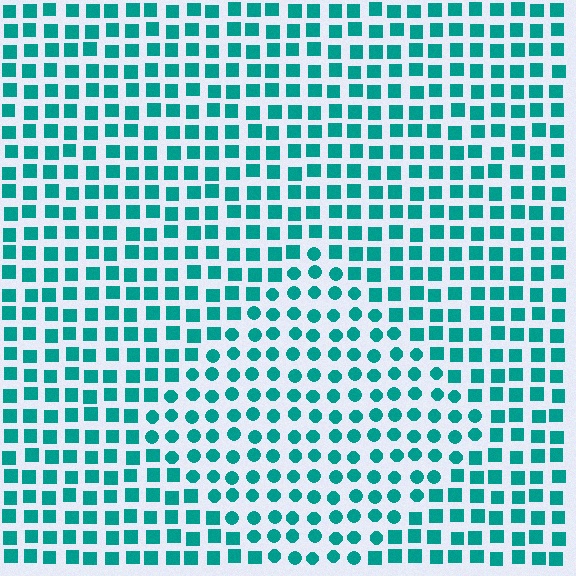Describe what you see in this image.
The image is filled with small teal elements arranged in a uniform grid. A diamond-shaped region contains circles, while the surrounding area contains squares. The boundary is defined purely by the change in element shape.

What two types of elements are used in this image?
The image uses circles inside the diamond region and squares outside it.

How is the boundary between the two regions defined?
The boundary is defined by a change in element shape: circles inside vs. squares outside. All elements share the same color and spacing.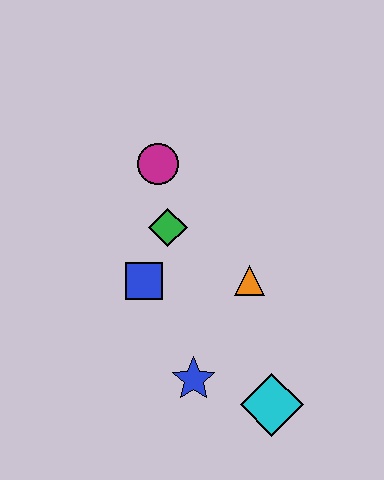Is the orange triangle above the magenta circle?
No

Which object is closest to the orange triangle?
The green diamond is closest to the orange triangle.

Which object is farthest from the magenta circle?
The cyan diamond is farthest from the magenta circle.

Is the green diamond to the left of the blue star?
Yes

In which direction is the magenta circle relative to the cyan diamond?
The magenta circle is above the cyan diamond.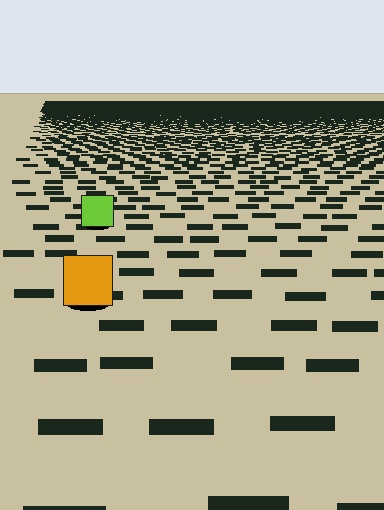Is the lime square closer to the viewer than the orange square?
No. The orange square is closer — you can tell from the texture gradient: the ground texture is coarser near it.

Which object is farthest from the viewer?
The lime square is farthest from the viewer. It appears smaller and the ground texture around it is denser.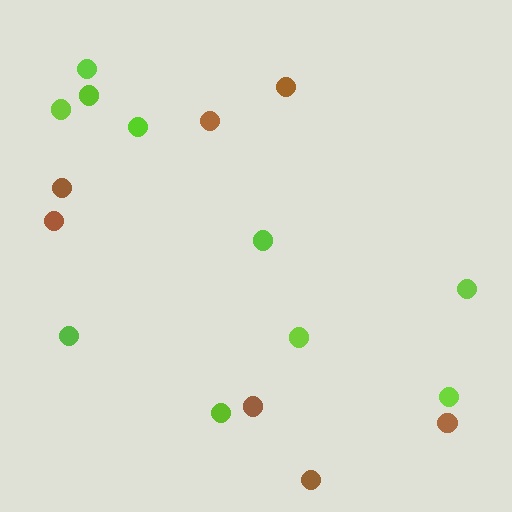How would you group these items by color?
There are 2 groups: one group of lime circles (10) and one group of brown circles (7).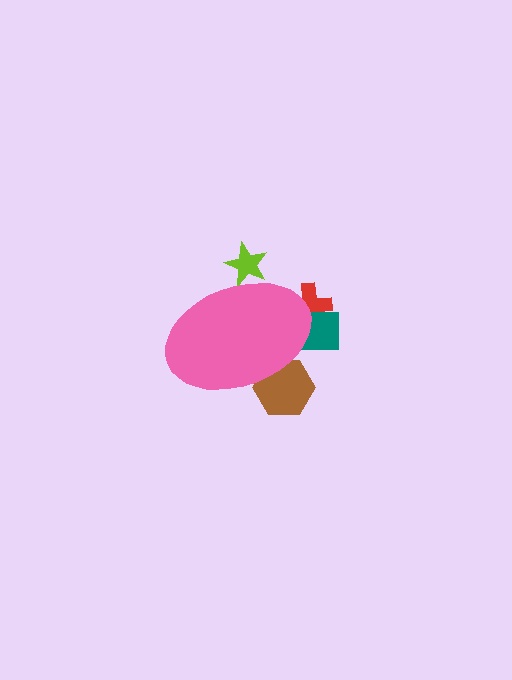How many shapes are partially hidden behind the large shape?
4 shapes are partially hidden.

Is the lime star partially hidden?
Yes, the lime star is partially hidden behind the pink ellipse.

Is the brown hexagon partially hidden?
Yes, the brown hexagon is partially hidden behind the pink ellipse.